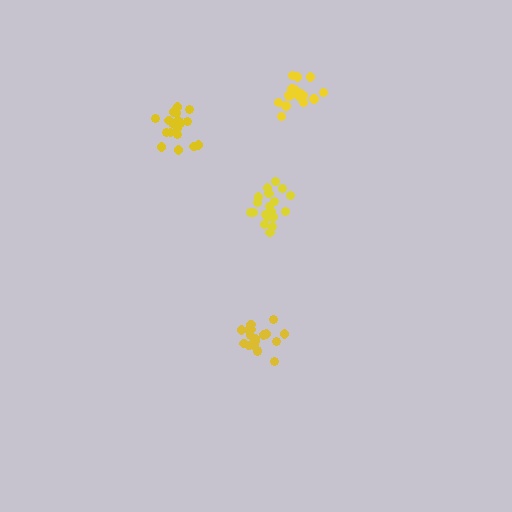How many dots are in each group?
Group 1: 19 dots, Group 2: 19 dots, Group 3: 17 dots, Group 4: 18 dots (73 total).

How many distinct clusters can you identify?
There are 4 distinct clusters.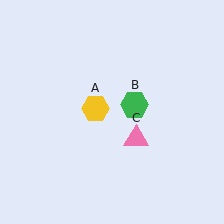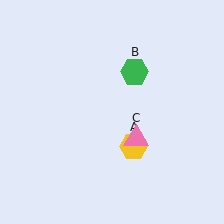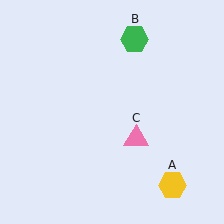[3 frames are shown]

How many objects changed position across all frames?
2 objects changed position: yellow hexagon (object A), green hexagon (object B).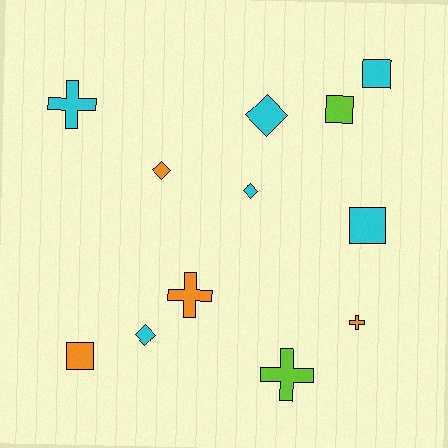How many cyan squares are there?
There are 2 cyan squares.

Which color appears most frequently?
Cyan, with 6 objects.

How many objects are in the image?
There are 12 objects.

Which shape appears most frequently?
Cross, with 4 objects.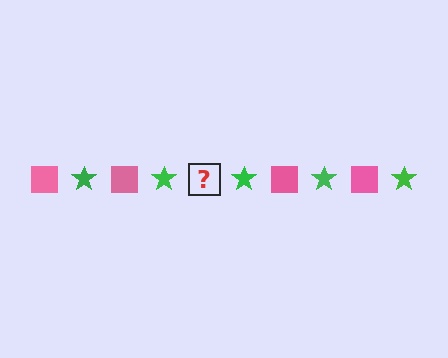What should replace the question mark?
The question mark should be replaced with a pink square.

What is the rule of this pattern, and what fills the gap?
The rule is that the pattern alternates between pink square and green star. The gap should be filled with a pink square.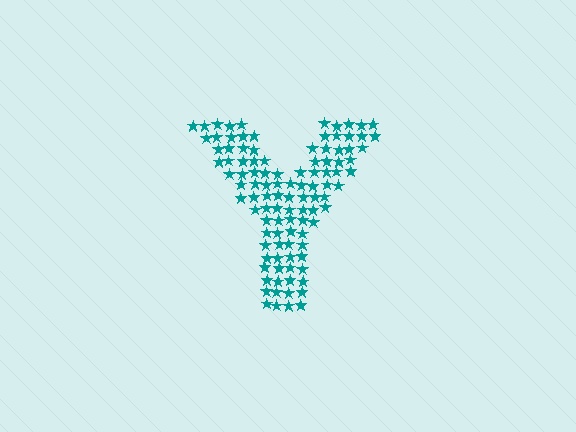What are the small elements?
The small elements are stars.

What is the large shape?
The large shape is the letter Y.